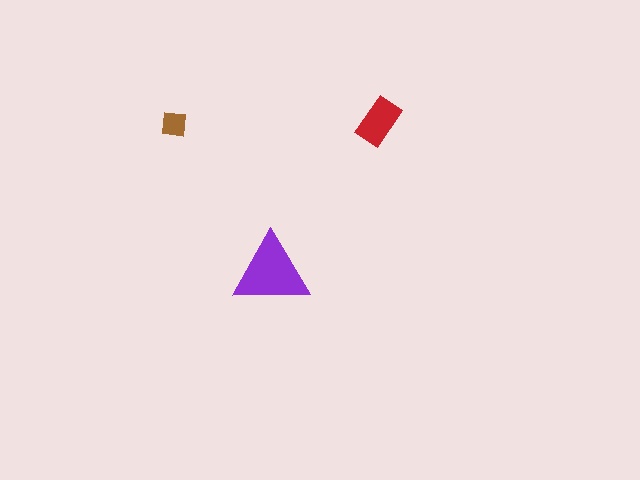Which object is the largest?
The purple triangle.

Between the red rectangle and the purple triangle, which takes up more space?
The purple triangle.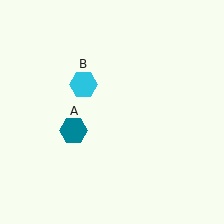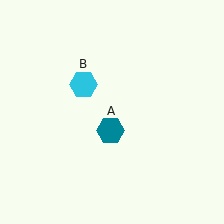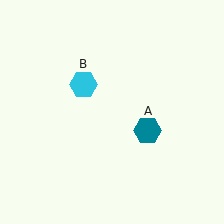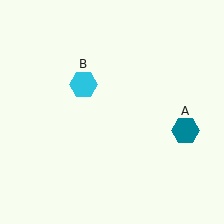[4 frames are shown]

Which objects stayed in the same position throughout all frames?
Cyan hexagon (object B) remained stationary.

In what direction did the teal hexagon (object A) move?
The teal hexagon (object A) moved right.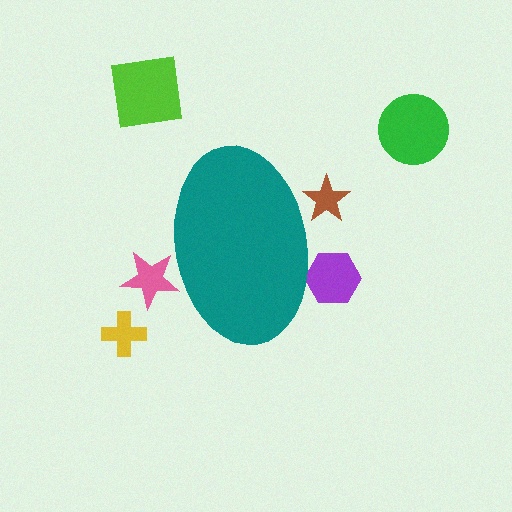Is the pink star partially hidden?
Yes, the pink star is partially hidden behind the teal ellipse.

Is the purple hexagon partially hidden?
Yes, the purple hexagon is partially hidden behind the teal ellipse.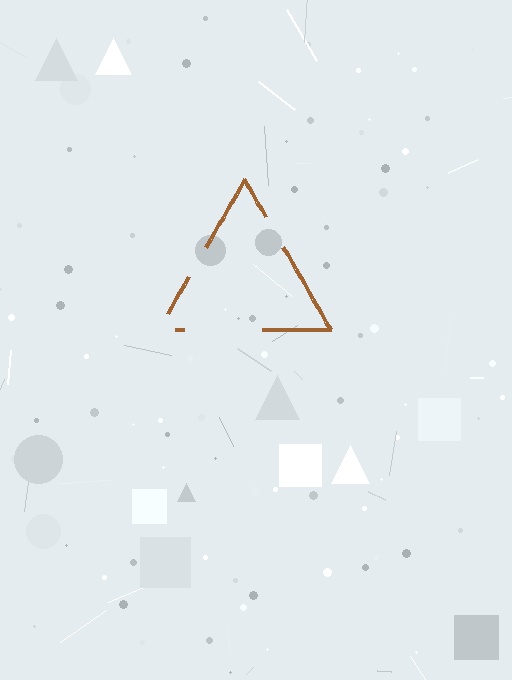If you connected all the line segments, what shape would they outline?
They would outline a triangle.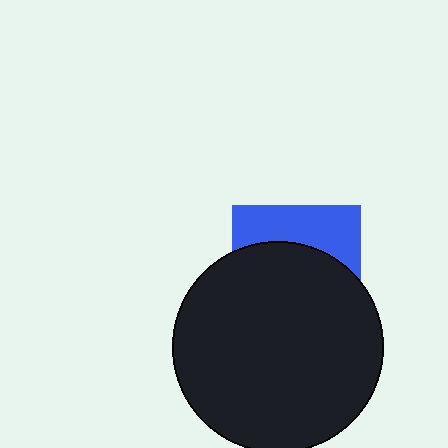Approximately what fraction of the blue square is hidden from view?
Roughly 65% of the blue square is hidden behind the black circle.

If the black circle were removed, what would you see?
You would see the complete blue square.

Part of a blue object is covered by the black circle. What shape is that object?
It is a square.